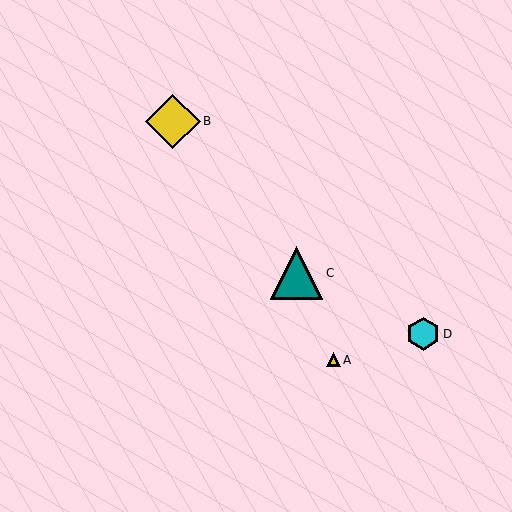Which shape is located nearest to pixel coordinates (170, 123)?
The yellow diamond (labeled B) at (173, 121) is nearest to that location.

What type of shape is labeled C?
Shape C is a teal triangle.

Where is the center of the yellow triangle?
The center of the yellow triangle is at (334, 360).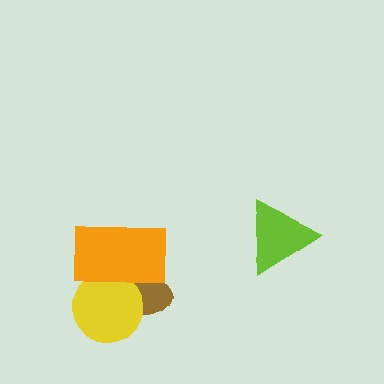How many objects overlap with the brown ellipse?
2 objects overlap with the brown ellipse.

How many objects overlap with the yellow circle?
2 objects overlap with the yellow circle.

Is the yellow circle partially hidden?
Yes, it is partially covered by another shape.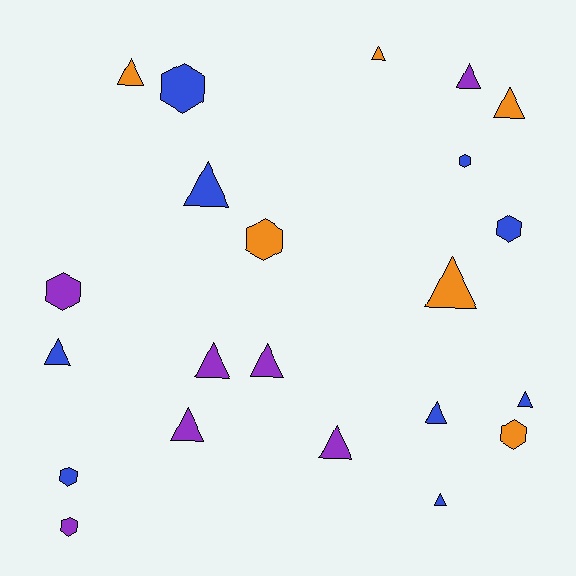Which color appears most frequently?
Blue, with 9 objects.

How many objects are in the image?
There are 22 objects.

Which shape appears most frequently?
Triangle, with 14 objects.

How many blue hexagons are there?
There are 4 blue hexagons.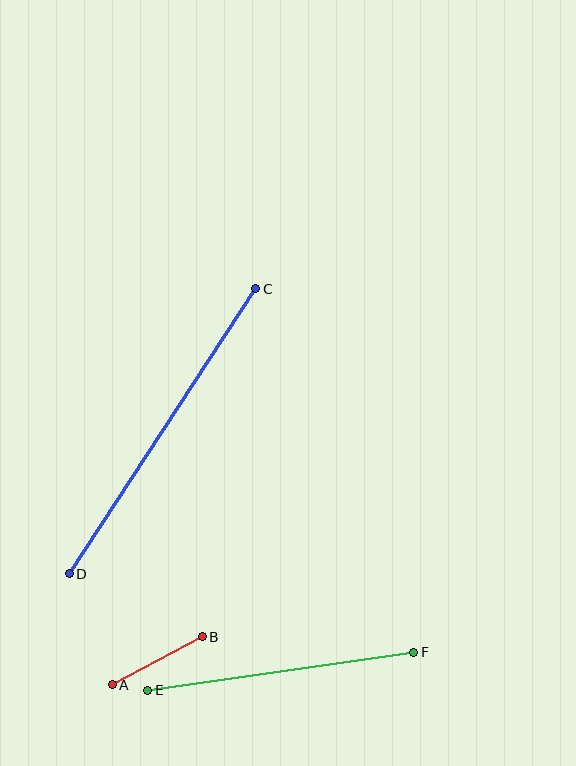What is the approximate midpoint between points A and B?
The midpoint is at approximately (157, 661) pixels.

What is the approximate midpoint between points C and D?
The midpoint is at approximately (162, 431) pixels.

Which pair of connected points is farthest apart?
Points C and D are farthest apart.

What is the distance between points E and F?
The distance is approximately 269 pixels.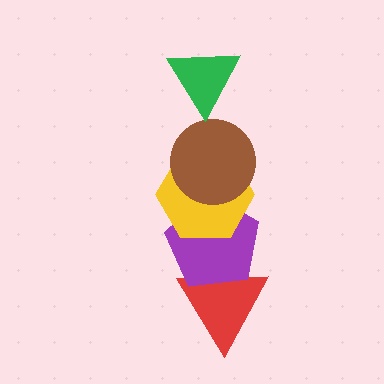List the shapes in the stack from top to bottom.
From top to bottom: the green triangle, the brown circle, the yellow hexagon, the purple pentagon, the red triangle.